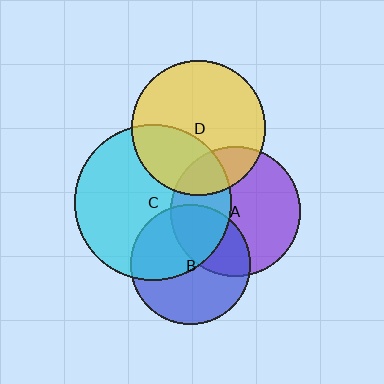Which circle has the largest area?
Circle C (cyan).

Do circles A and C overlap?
Yes.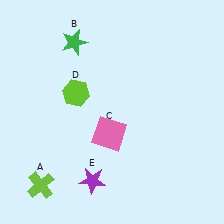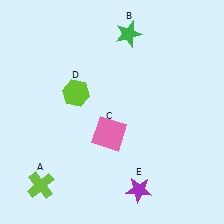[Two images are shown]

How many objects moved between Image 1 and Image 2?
2 objects moved between the two images.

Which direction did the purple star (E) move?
The purple star (E) moved right.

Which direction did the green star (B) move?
The green star (B) moved right.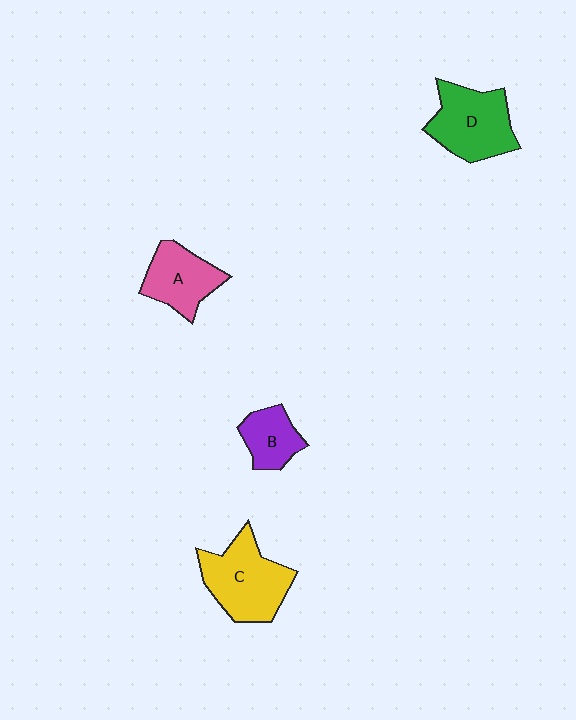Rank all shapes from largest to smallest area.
From largest to smallest: C (yellow), D (green), A (pink), B (purple).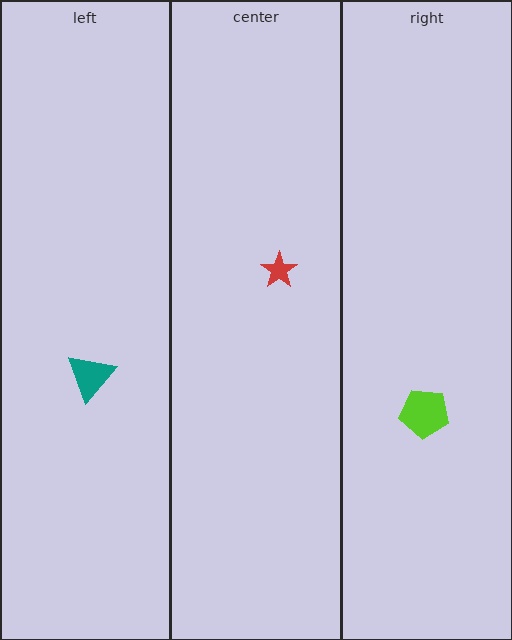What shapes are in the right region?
The lime pentagon.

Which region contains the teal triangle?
The left region.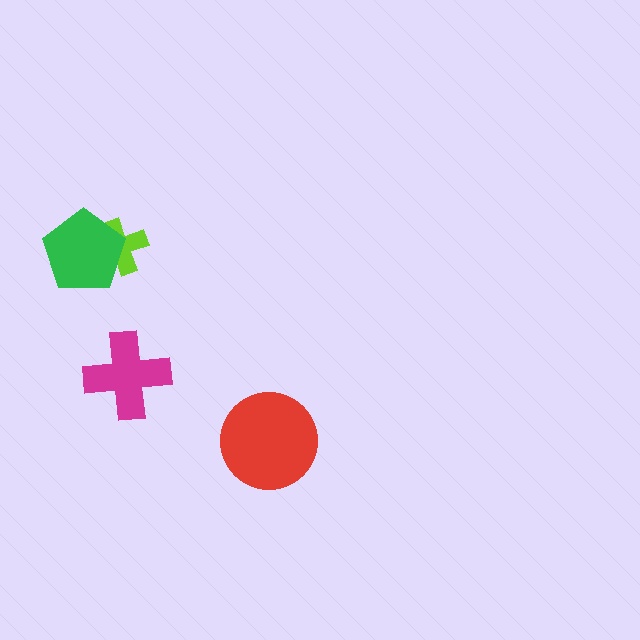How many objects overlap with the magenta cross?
0 objects overlap with the magenta cross.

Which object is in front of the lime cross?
The green pentagon is in front of the lime cross.